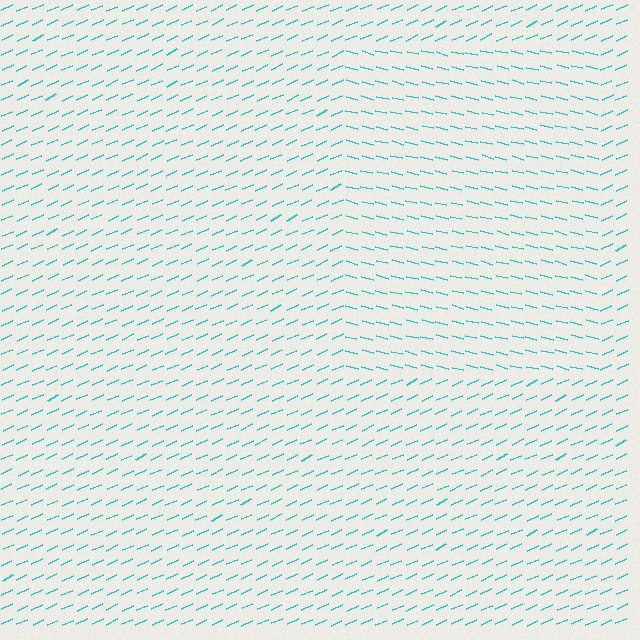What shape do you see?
I see a rectangle.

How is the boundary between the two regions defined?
The boundary is defined purely by a change in line orientation (approximately 38 degrees difference). All lines are the same color and thickness.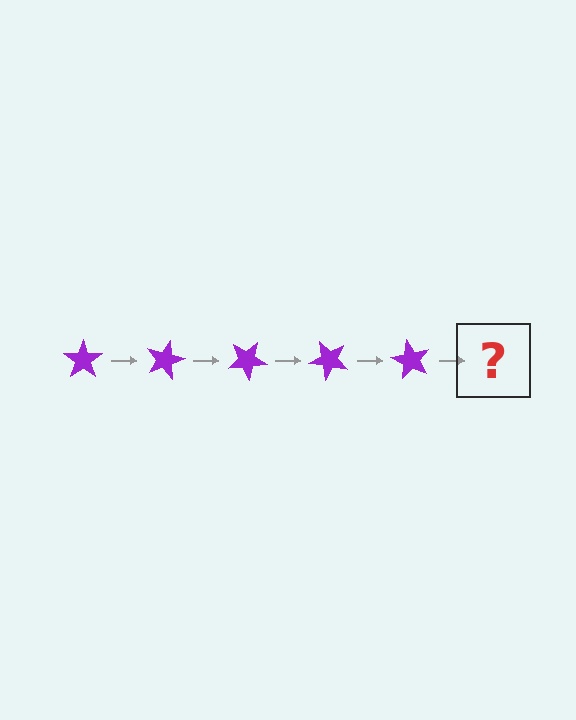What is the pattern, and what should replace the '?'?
The pattern is that the star rotates 15 degrees each step. The '?' should be a purple star rotated 75 degrees.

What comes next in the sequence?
The next element should be a purple star rotated 75 degrees.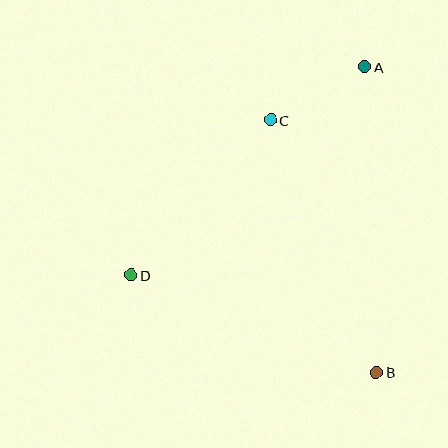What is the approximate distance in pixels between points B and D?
The distance between B and D is approximately 264 pixels.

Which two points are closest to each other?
Points A and C are closest to each other.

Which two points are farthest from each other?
Points A and D are farthest from each other.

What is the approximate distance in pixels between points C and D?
The distance between C and D is approximately 208 pixels.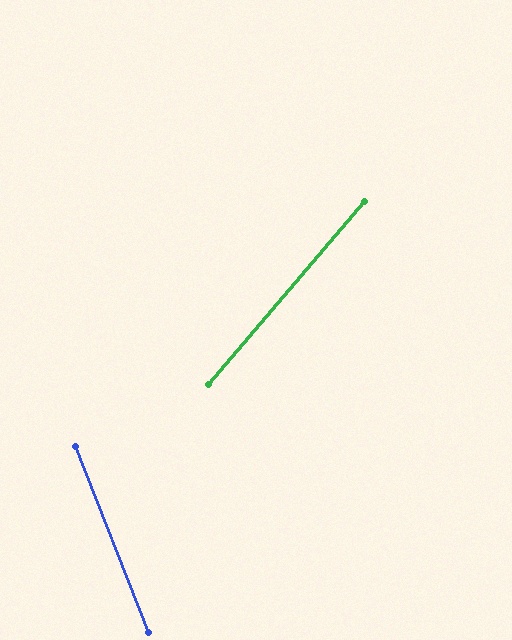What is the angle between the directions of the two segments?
Approximately 62 degrees.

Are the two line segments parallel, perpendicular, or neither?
Neither parallel nor perpendicular — they differ by about 62°.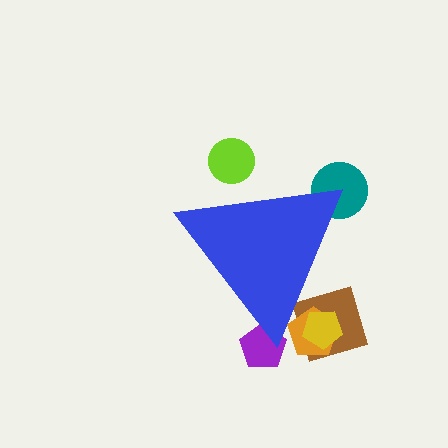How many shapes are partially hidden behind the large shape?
6 shapes are partially hidden.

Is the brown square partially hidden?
Yes, the brown square is partially hidden behind the blue triangle.